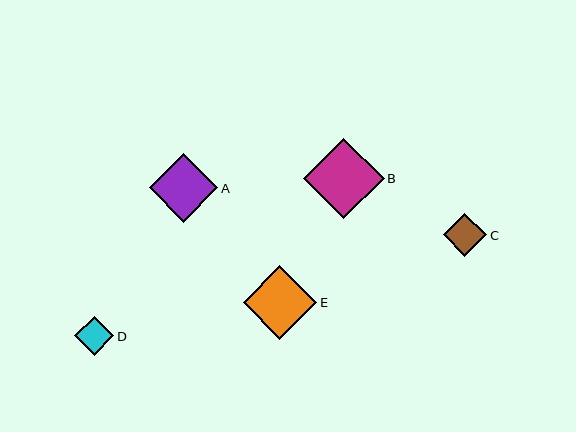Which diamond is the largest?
Diamond B is the largest with a size of approximately 81 pixels.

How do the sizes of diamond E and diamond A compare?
Diamond E and diamond A are approximately the same size.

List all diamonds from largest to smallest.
From largest to smallest: B, E, A, C, D.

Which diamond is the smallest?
Diamond D is the smallest with a size of approximately 39 pixels.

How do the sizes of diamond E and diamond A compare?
Diamond E and diamond A are approximately the same size.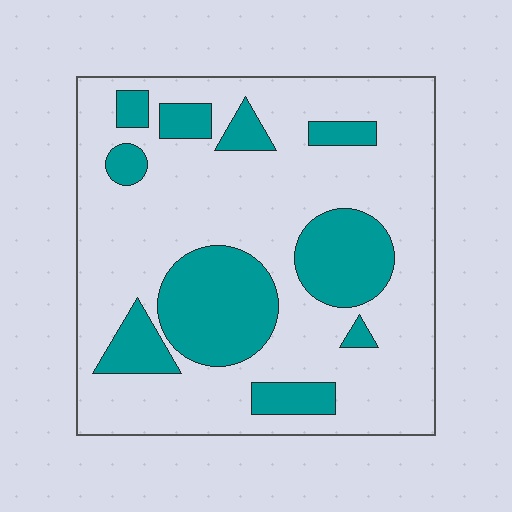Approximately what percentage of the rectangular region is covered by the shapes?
Approximately 25%.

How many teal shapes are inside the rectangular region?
10.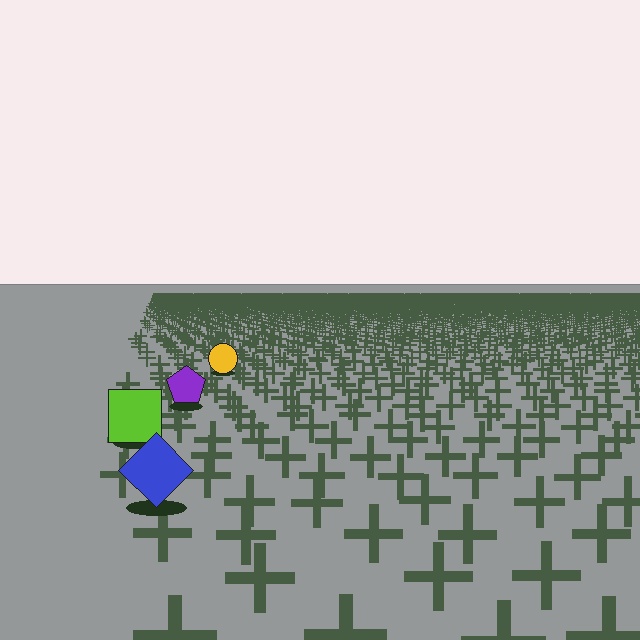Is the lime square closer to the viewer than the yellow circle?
Yes. The lime square is closer — you can tell from the texture gradient: the ground texture is coarser near it.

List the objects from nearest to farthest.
From nearest to farthest: the blue diamond, the lime square, the purple pentagon, the yellow circle.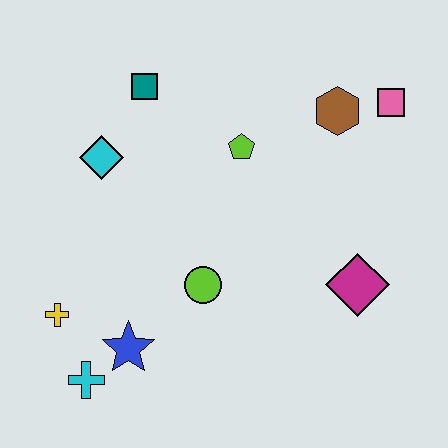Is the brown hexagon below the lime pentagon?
No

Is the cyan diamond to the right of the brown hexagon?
No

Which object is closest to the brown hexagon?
The pink square is closest to the brown hexagon.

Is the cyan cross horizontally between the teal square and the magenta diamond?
No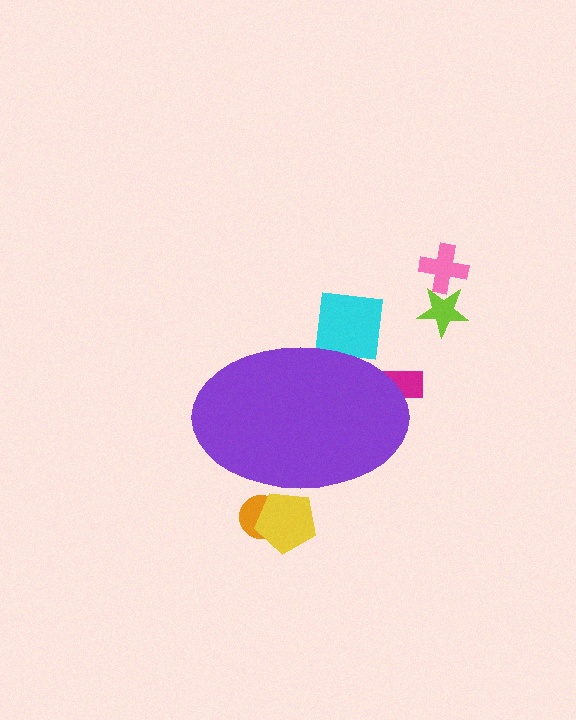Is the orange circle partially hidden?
Yes, the orange circle is partially hidden behind the purple ellipse.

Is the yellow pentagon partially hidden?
Yes, the yellow pentagon is partially hidden behind the purple ellipse.